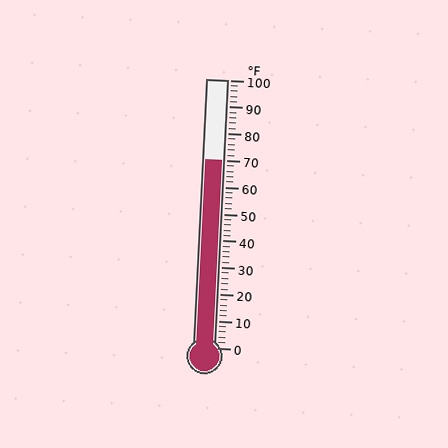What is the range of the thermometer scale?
The thermometer scale ranges from 0°F to 100°F.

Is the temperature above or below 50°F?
The temperature is above 50°F.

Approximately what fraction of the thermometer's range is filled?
The thermometer is filled to approximately 70% of its range.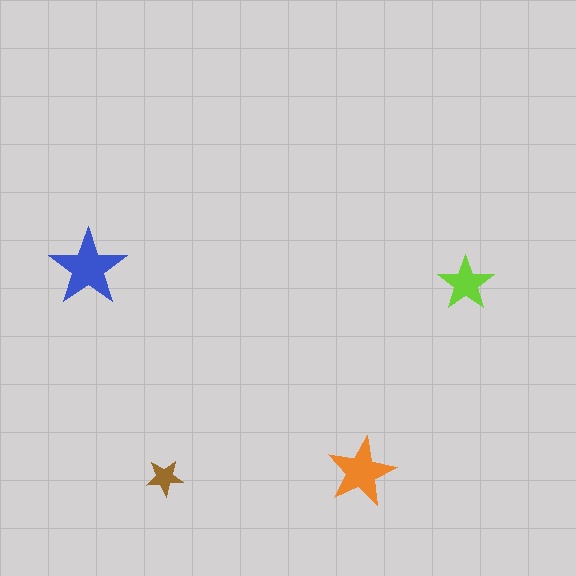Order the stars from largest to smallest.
the blue one, the orange one, the lime one, the brown one.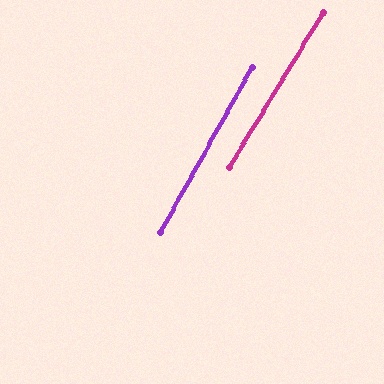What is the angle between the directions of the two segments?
Approximately 2 degrees.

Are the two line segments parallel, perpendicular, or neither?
Parallel — their directions differ by only 2.0°.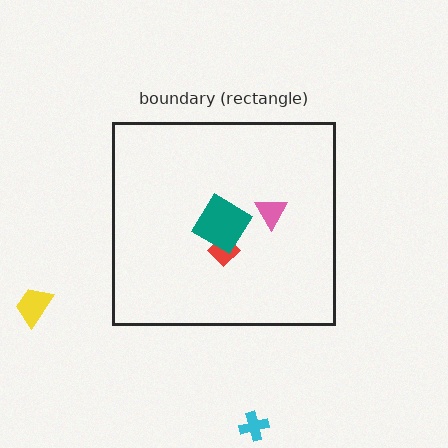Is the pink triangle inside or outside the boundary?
Inside.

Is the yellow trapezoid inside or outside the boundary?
Outside.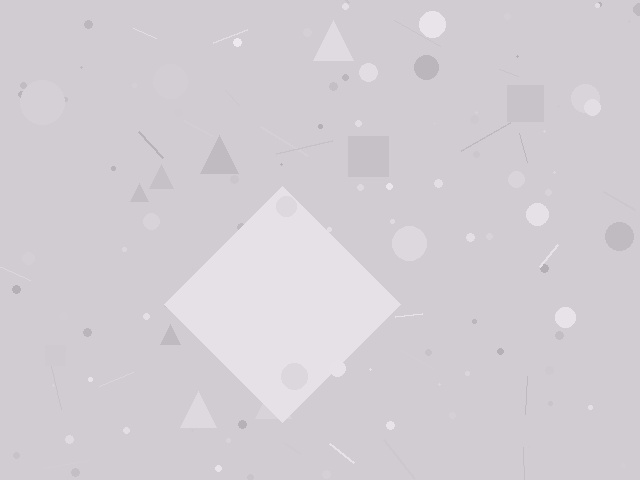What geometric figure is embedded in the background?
A diamond is embedded in the background.